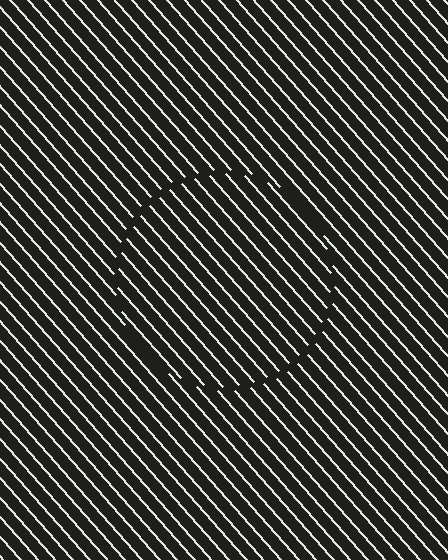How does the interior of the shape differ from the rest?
The interior of the shape contains the same grating, shifted by half a period — the contour is defined by the phase discontinuity where line-ends from the inner and outer gratings abut.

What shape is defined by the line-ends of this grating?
An illusory circle. The interior of the shape contains the same grating, shifted by half a period — the contour is defined by the phase discontinuity where line-ends from the inner and outer gratings abut.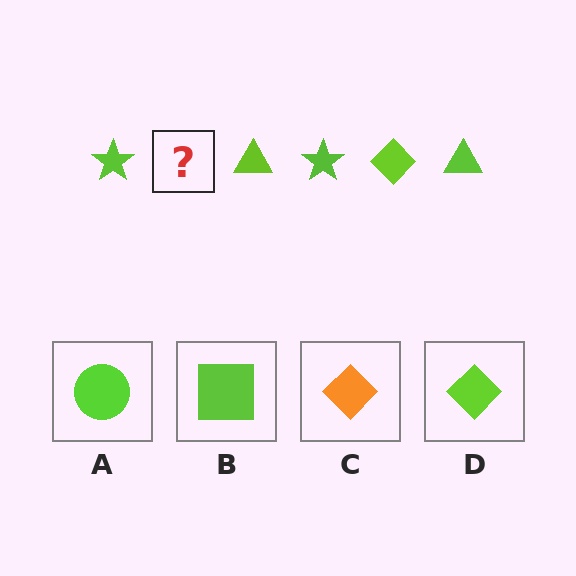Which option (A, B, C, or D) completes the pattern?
D.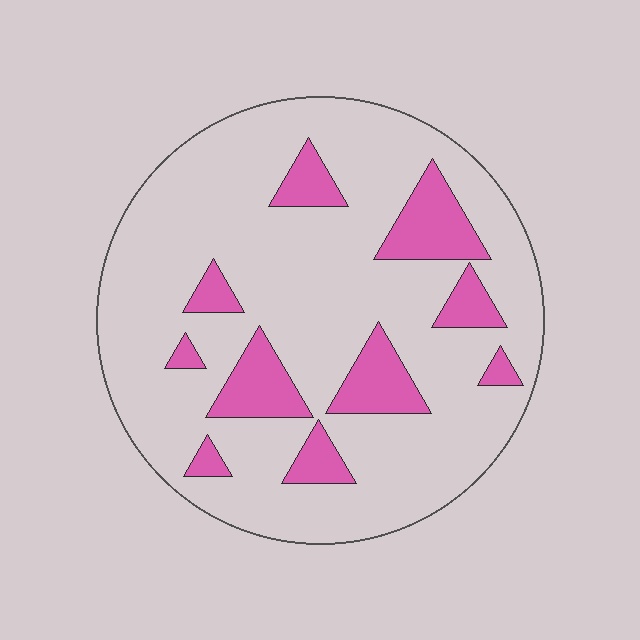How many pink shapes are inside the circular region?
10.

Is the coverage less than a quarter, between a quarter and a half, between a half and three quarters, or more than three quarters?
Less than a quarter.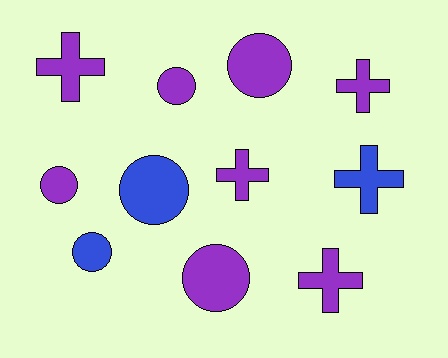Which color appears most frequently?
Purple, with 8 objects.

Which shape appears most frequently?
Circle, with 6 objects.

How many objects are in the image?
There are 11 objects.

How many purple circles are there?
There are 4 purple circles.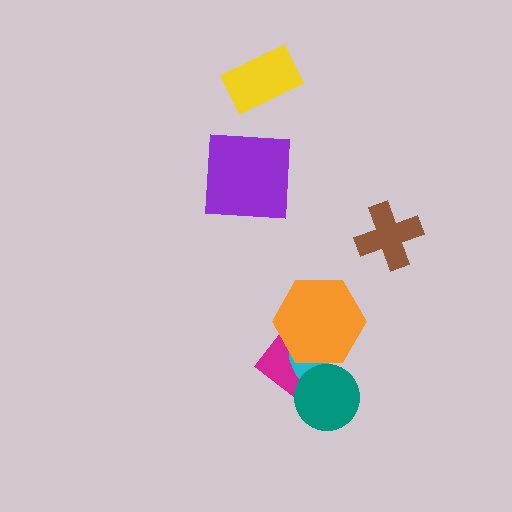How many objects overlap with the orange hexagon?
2 objects overlap with the orange hexagon.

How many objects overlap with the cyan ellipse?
3 objects overlap with the cyan ellipse.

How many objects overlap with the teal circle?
2 objects overlap with the teal circle.